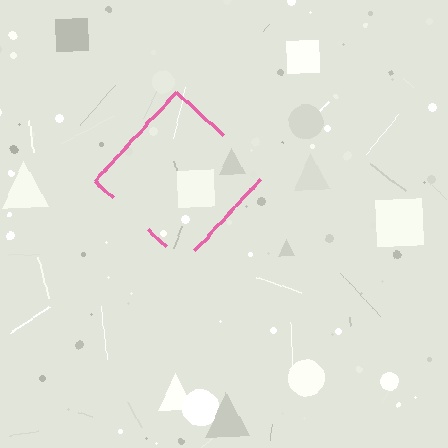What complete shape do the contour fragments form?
The contour fragments form a diamond.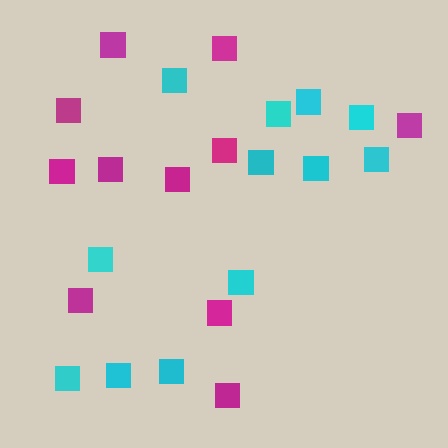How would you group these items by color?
There are 2 groups: one group of cyan squares (12) and one group of magenta squares (11).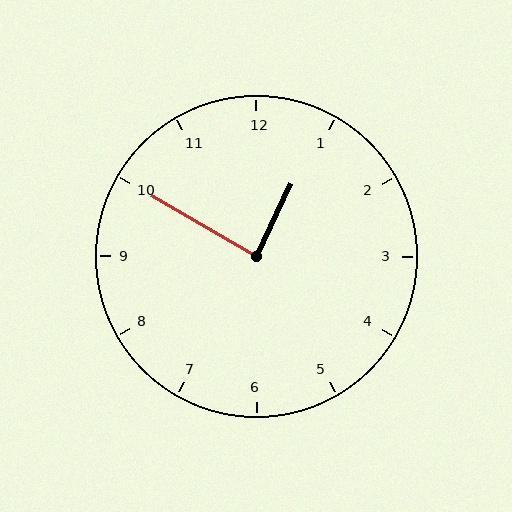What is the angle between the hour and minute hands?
Approximately 85 degrees.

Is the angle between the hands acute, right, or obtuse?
It is right.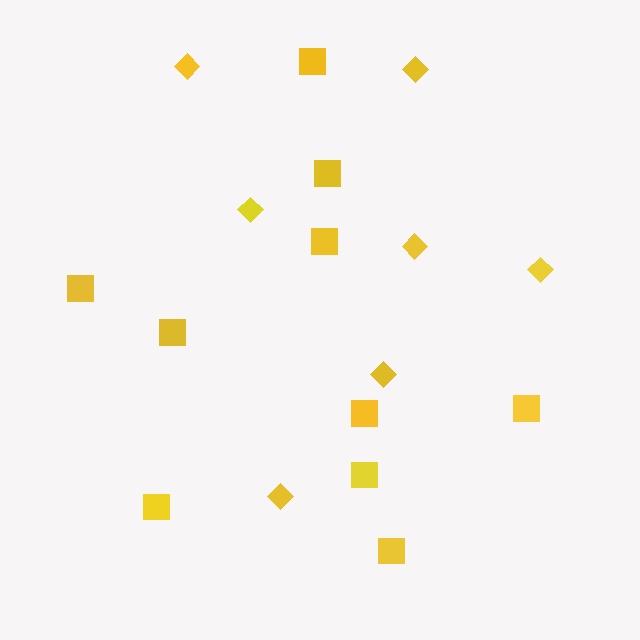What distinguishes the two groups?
There are 2 groups: one group of diamonds (7) and one group of squares (10).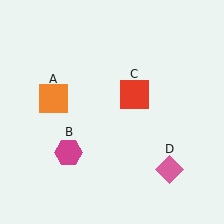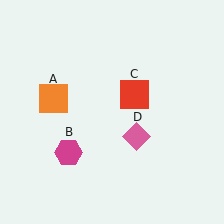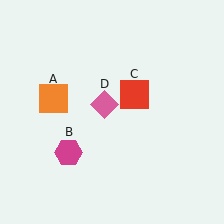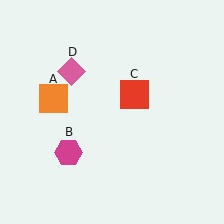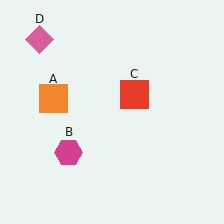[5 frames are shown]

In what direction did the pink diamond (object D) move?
The pink diamond (object D) moved up and to the left.